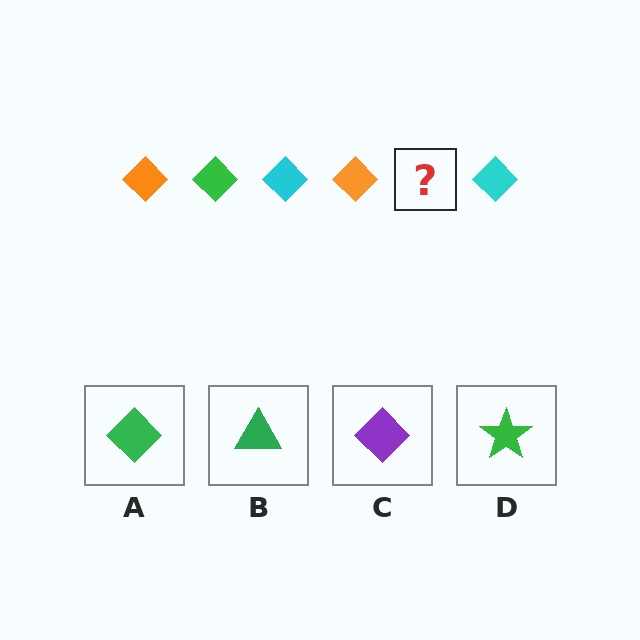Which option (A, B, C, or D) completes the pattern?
A.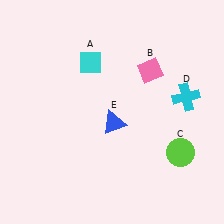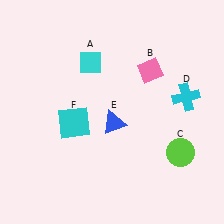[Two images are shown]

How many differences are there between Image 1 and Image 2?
There is 1 difference between the two images.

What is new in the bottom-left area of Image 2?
A cyan square (F) was added in the bottom-left area of Image 2.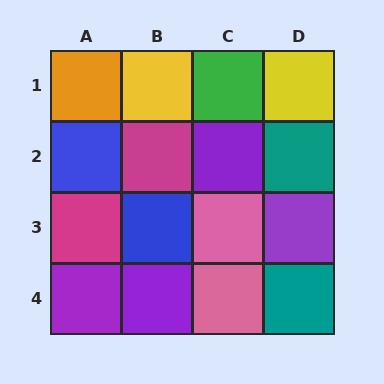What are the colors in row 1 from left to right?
Orange, yellow, green, yellow.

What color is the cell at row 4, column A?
Purple.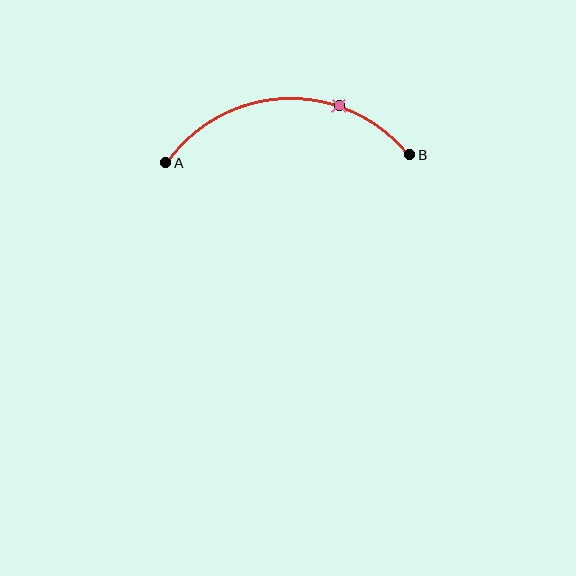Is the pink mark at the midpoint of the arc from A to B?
No. The pink mark lies on the arc but is closer to endpoint B. The arc midpoint would be at the point on the curve equidistant along the arc from both A and B.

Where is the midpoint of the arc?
The arc midpoint is the point on the curve farthest from the straight line joining A and B. It sits above that line.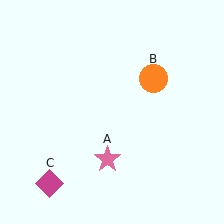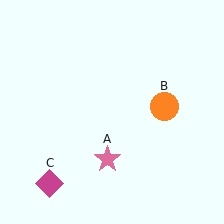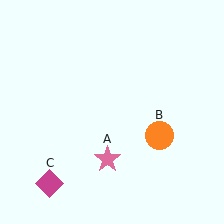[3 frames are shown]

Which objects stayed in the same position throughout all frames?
Pink star (object A) and magenta diamond (object C) remained stationary.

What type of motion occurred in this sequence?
The orange circle (object B) rotated clockwise around the center of the scene.